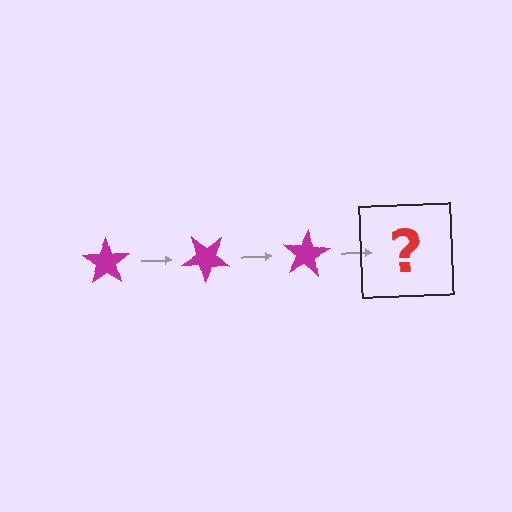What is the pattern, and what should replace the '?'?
The pattern is that the star rotates 40 degrees each step. The '?' should be a magenta star rotated 120 degrees.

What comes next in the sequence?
The next element should be a magenta star rotated 120 degrees.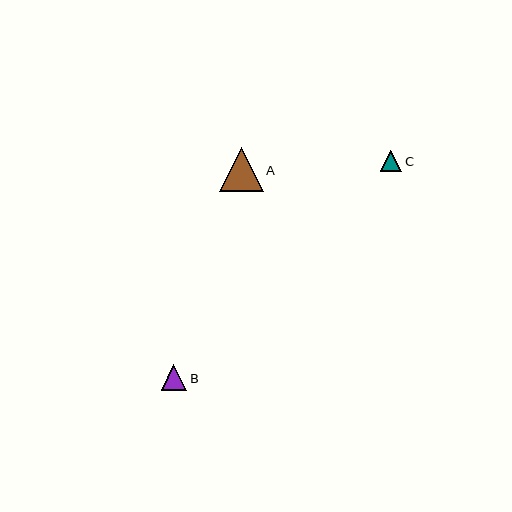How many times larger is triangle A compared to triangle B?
Triangle A is approximately 1.7 times the size of triangle B.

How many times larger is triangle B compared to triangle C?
Triangle B is approximately 1.2 times the size of triangle C.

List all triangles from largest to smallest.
From largest to smallest: A, B, C.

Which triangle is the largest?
Triangle A is the largest with a size of approximately 44 pixels.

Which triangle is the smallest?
Triangle C is the smallest with a size of approximately 21 pixels.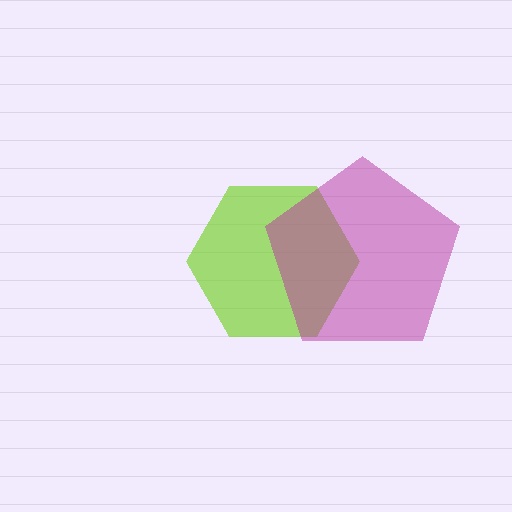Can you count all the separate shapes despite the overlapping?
Yes, there are 2 separate shapes.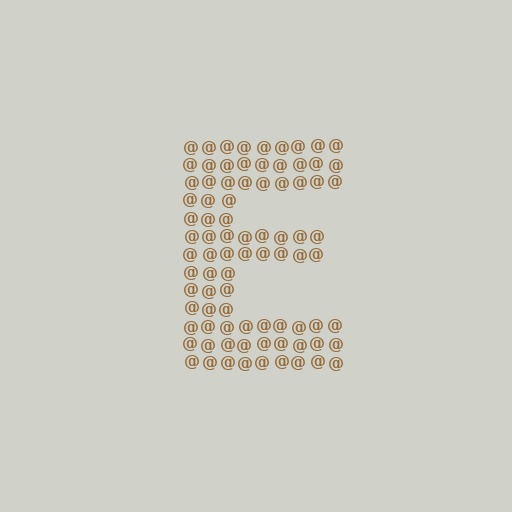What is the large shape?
The large shape is the letter E.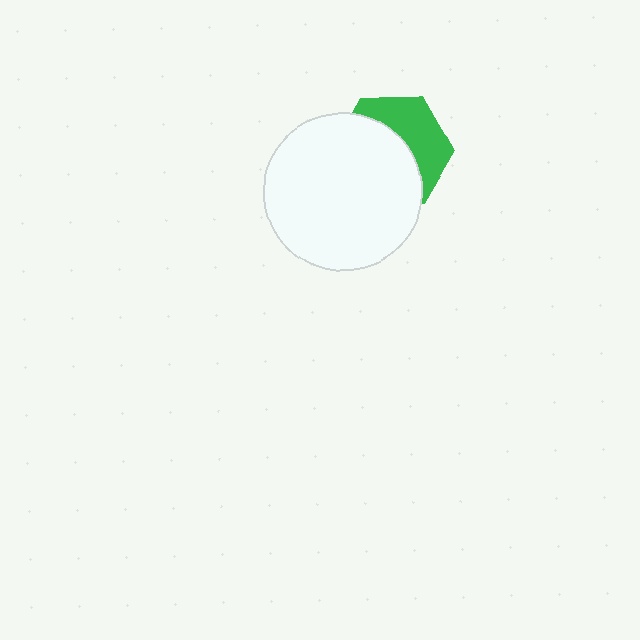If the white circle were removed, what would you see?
You would see the complete green hexagon.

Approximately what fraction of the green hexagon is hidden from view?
Roughly 59% of the green hexagon is hidden behind the white circle.